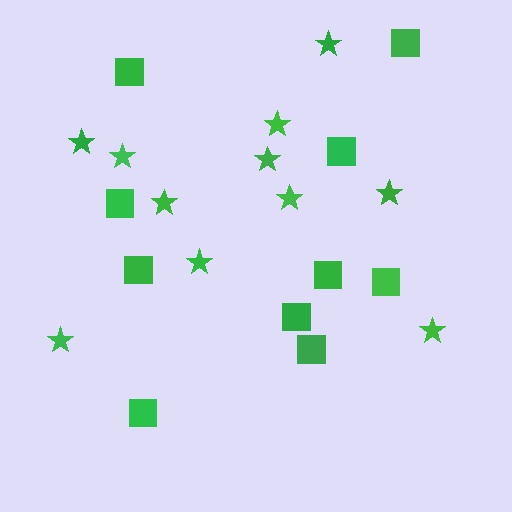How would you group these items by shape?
There are 2 groups: one group of squares (10) and one group of stars (11).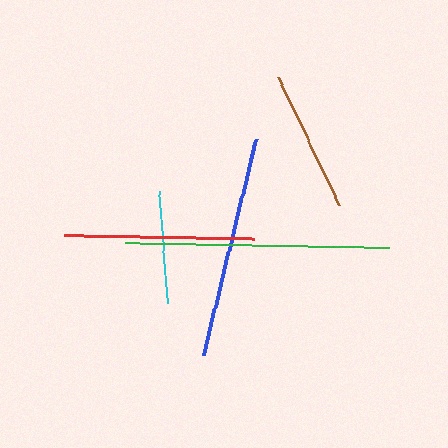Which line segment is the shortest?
The cyan line is the shortest at approximately 113 pixels.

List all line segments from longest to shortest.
From longest to shortest: green, blue, red, brown, cyan.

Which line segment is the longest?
The green line is the longest at approximately 265 pixels.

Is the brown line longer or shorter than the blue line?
The blue line is longer than the brown line.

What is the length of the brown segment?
The brown segment is approximately 142 pixels long.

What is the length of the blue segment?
The blue segment is approximately 222 pixels long.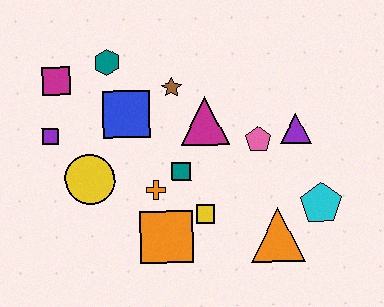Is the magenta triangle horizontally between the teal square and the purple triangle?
Yes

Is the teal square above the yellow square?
Yes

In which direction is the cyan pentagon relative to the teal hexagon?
The cyan pentagon is to the right of the teal hexagon.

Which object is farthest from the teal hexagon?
The cyan pentagon is farthest from the teal hexagon.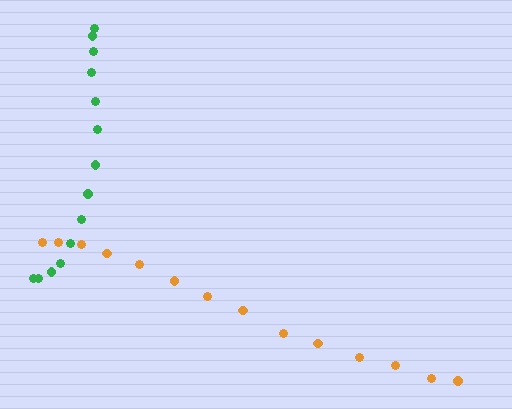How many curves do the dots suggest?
There are 2 distinct paths.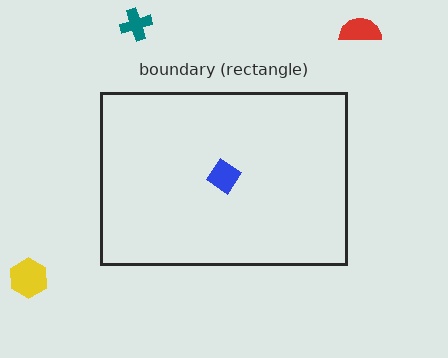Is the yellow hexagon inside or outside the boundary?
Outside.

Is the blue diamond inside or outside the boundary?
Inside.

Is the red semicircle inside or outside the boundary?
Outside.